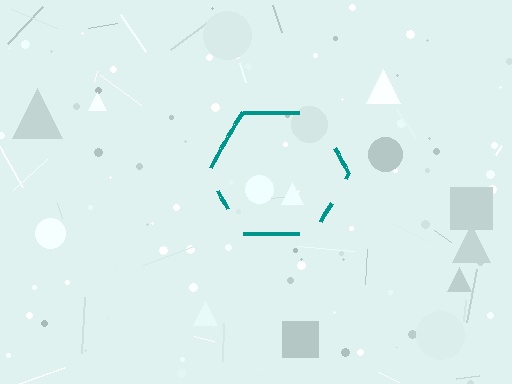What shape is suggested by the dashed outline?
The dashed outline suggests a hexagon.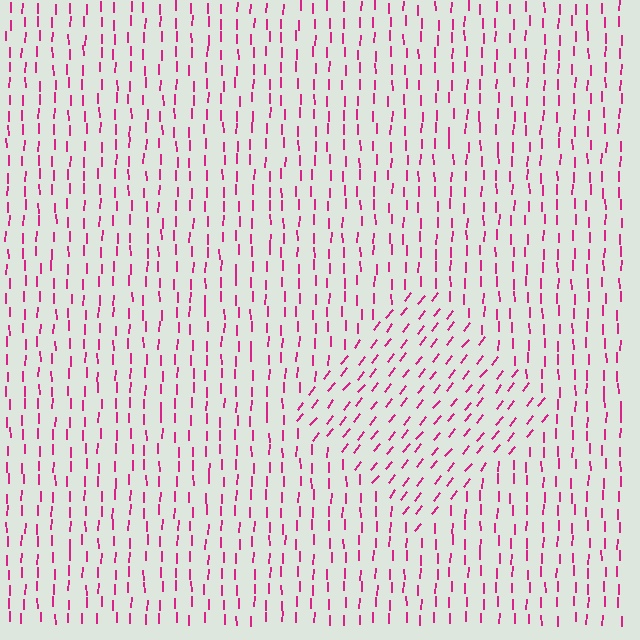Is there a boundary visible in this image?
Yes, there is a texture boundary formed by a change in line orientation.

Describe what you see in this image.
The image is filled with small magenta line segments. A diamond region in the image has lines oriented differently from the surrounding lines, creating a visible texture boundary.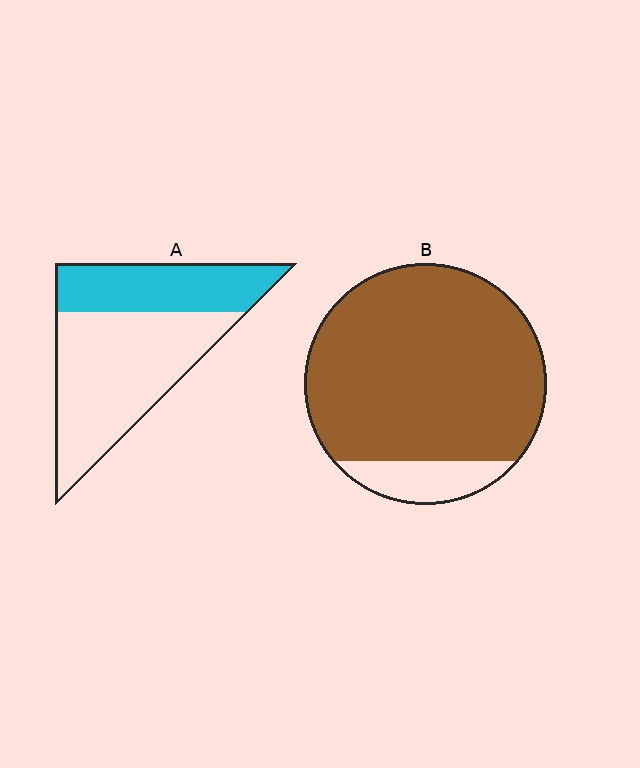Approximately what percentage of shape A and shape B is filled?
A is approximately 35% and B is approximately 90%.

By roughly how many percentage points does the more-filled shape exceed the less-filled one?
By roughly 50 percentage points (B over A).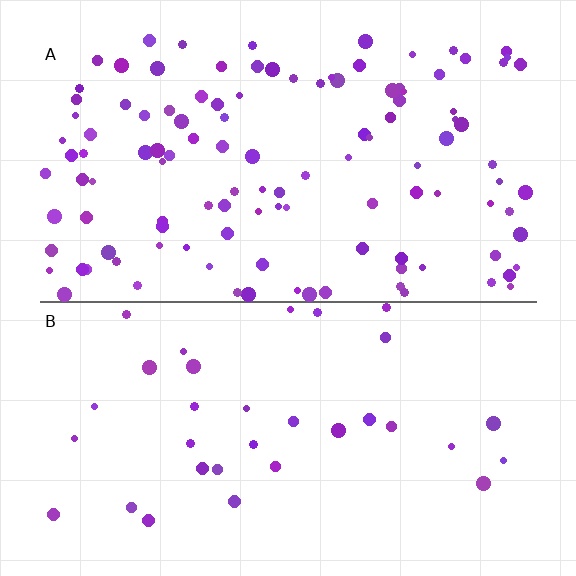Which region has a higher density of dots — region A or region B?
A (the top).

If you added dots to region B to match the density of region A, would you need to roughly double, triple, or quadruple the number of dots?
Approximately triple.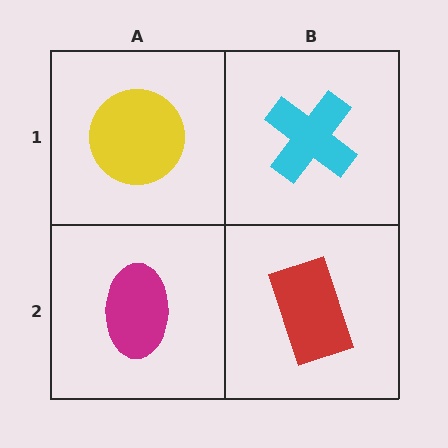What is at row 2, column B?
A red rectangle.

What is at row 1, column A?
A yellow circle.